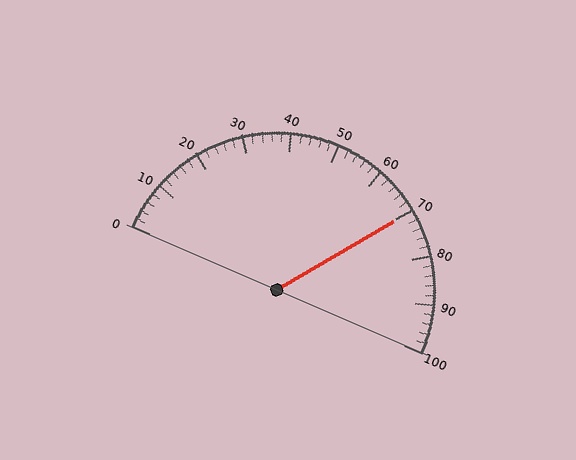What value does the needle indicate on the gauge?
The needle indicates approximately 70.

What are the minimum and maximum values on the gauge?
The gauge ranges from 0 to 100.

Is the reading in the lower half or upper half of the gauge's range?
The reading is in the upper half of the range (0 to 100).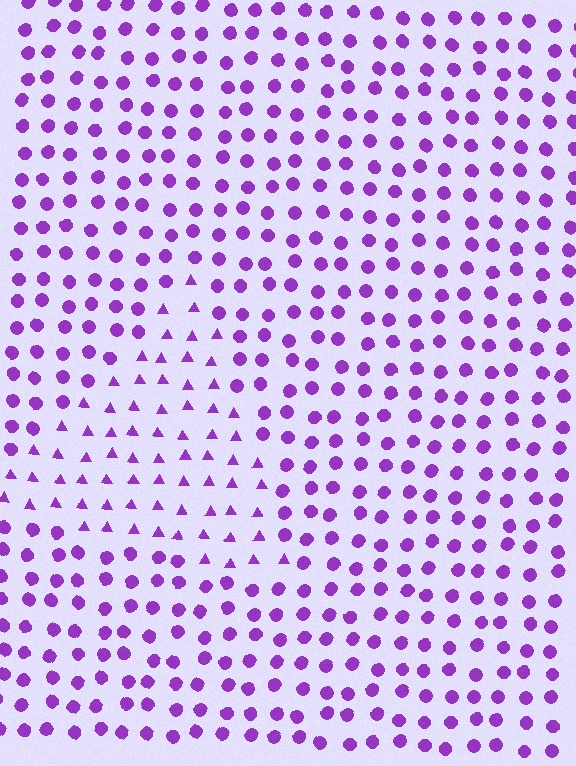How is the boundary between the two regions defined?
The boundary is defined by a change in element shape: triangles inside vs. circles outside. All elements share the same color and spacing.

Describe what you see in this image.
The image is filled with small purple elements arranged in a uniform grid. A triangle-shaped region contains triangles, while the surrounding area contains circles. The boundary is defined purely by the change in element shape.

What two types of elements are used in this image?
The image uses triangles inside the triangle region and circles outside it.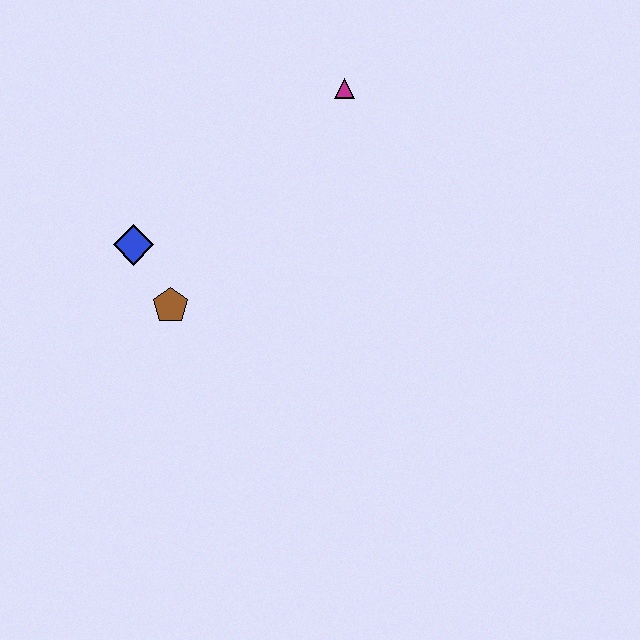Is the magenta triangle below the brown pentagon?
No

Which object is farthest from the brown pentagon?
The magenta triangle is farthest from the brown pentagon.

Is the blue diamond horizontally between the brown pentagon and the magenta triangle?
No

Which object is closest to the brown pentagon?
The blue diamond is closest to the brown pentagon.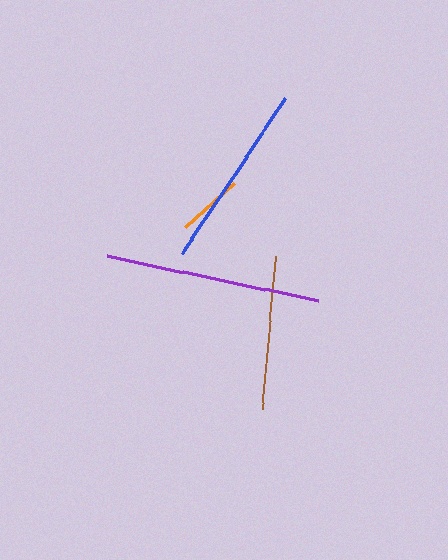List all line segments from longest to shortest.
From longest to shortest: purple, blue, brown, orange.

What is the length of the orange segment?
The orange segment is approximately 66 pixels long.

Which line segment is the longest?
The purple line is the longest at approximately 217 pixels.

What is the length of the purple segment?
The purple segment is approximately 217 pixels long.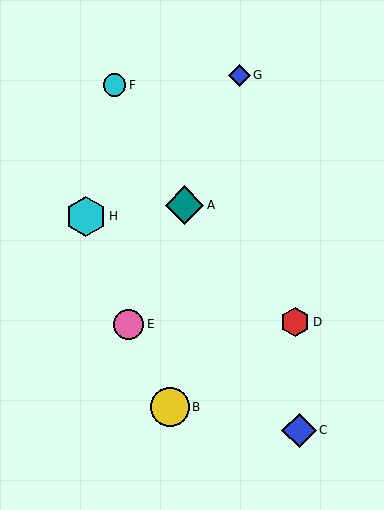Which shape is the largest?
The cyan hexagon (labeled H) is the largest.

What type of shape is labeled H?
Shape H is a cyan hexagon.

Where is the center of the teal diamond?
The center of the teal diamond is at (184, 205).